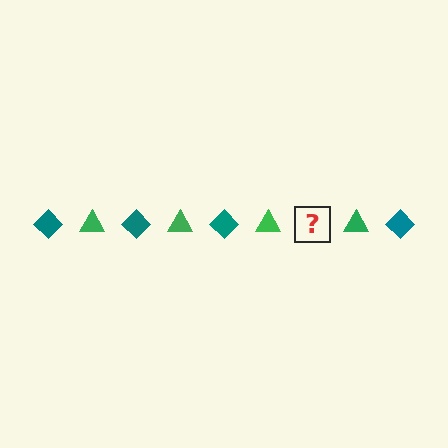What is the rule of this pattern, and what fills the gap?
The rule is that the pattern alternates between teal diamond and green triangle. The gap should be filled with a teal diamond.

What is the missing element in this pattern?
The missing element is a teal diamond.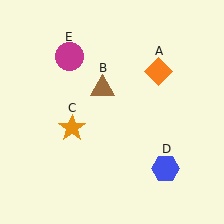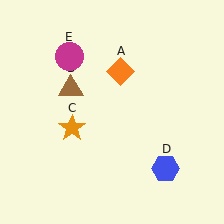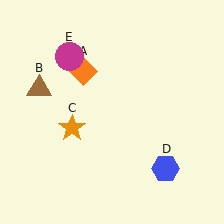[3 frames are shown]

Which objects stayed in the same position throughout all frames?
Orange star (object C) and blue hexagon (object D) and magenta circle (object E) remained stationary.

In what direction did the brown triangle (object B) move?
The brown triangle (object B) moved left.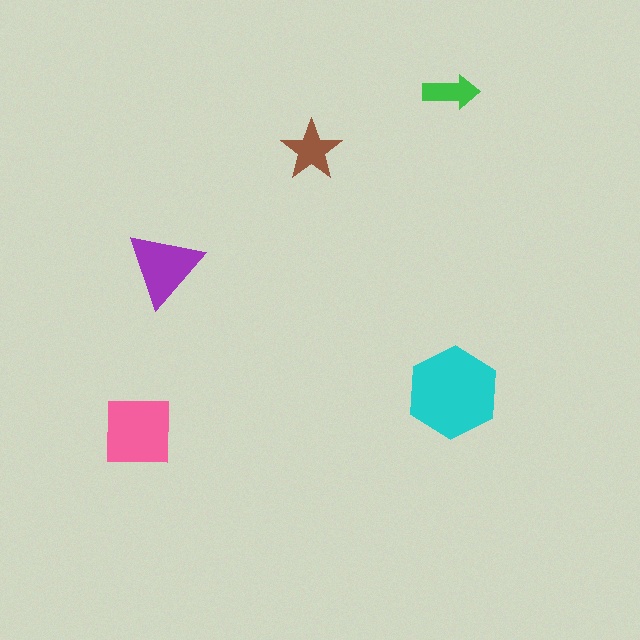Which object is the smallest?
The green arrow.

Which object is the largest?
The cyan hexagon.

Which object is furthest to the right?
The cyan hexagon is rightmost.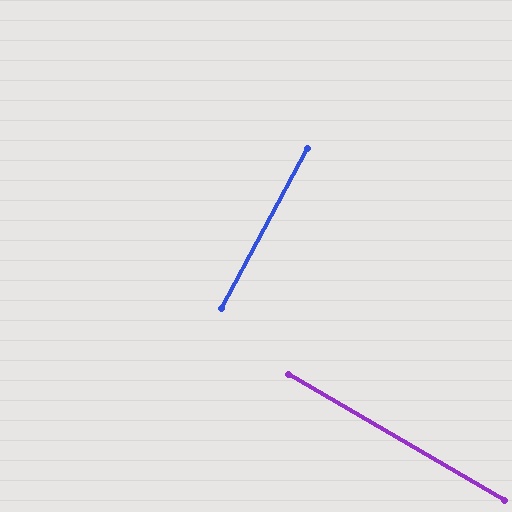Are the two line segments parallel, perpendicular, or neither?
Perpendicular — they meet at approximately 88°.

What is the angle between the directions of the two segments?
Approximately 88 degrees.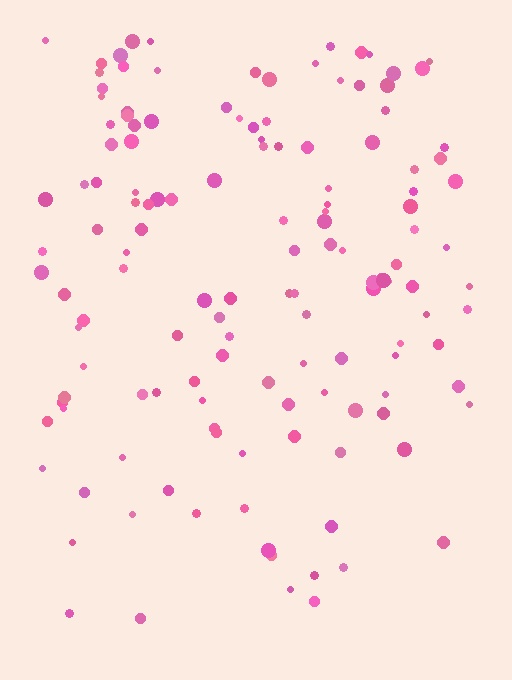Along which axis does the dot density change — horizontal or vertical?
Vertical.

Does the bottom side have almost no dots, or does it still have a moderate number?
Still a moderate number, just noticeably fewer than the top.